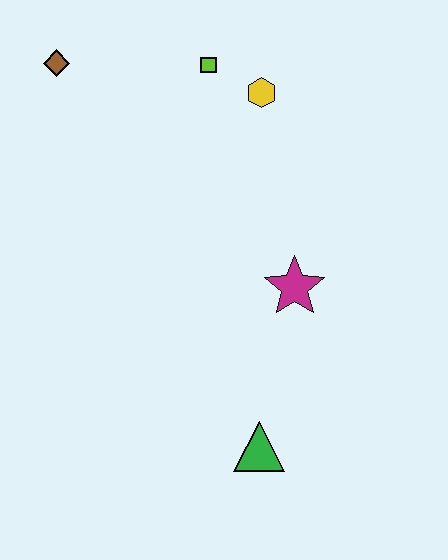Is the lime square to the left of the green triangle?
Yes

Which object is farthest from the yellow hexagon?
The green triangle is farthest from the yellow hexagon.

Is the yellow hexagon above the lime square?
No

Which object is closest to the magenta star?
The green triangle is closest to the magenta star.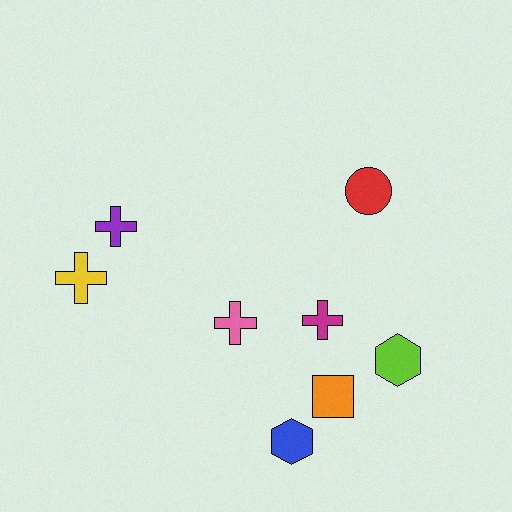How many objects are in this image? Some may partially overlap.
There are 8 objects.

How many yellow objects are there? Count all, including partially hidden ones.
There is 1 yellow object.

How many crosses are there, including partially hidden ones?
There are 4 crosses.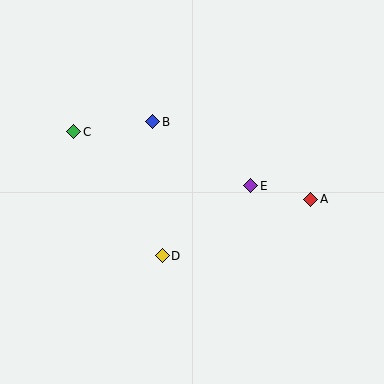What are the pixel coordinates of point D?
Point D is at (162, 256).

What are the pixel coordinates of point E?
Point E is at (251, 186).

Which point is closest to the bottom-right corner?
Point A is closest to the bottom-right corner.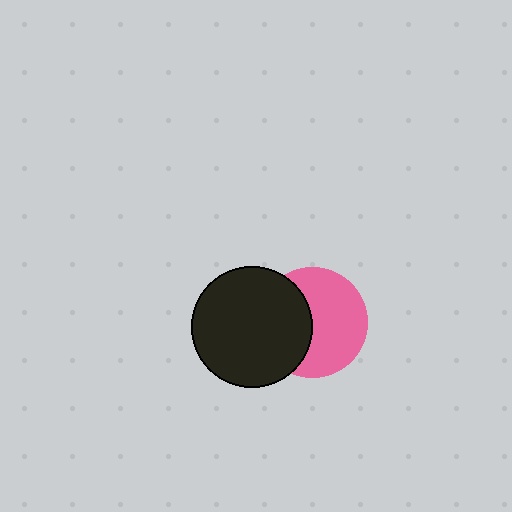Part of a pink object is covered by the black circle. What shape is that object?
It is a circle.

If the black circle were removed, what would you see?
You would see the complete pink circle.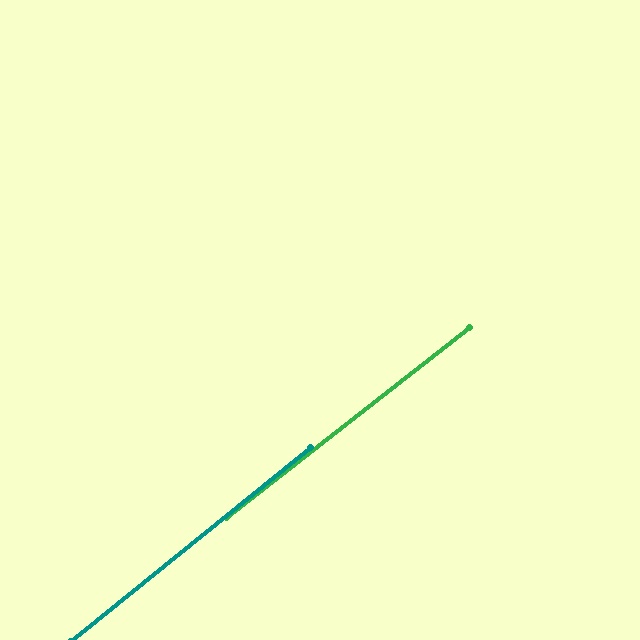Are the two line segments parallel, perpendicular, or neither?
Parallel — their directions differ by only 1.0°.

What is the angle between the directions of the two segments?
Approximately 1 degree.